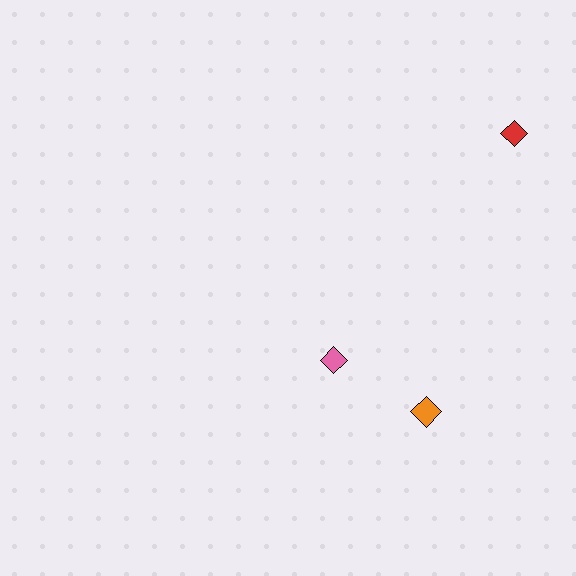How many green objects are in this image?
There are no green objects.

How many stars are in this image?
There are no stars.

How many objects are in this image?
There are 3 objects.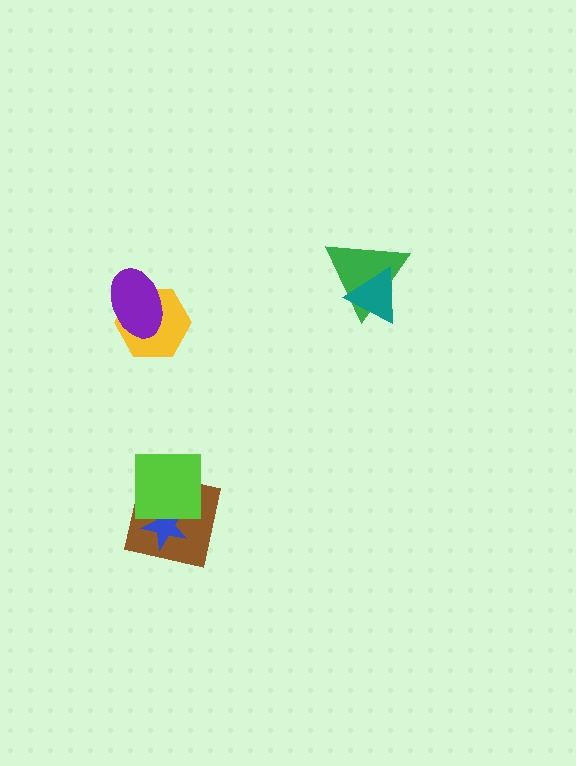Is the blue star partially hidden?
Yes, it is partially covered by another shape.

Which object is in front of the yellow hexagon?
The purple ellipse is in front of the yellow hexagon.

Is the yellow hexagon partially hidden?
Yes, it is partially covered by another shape.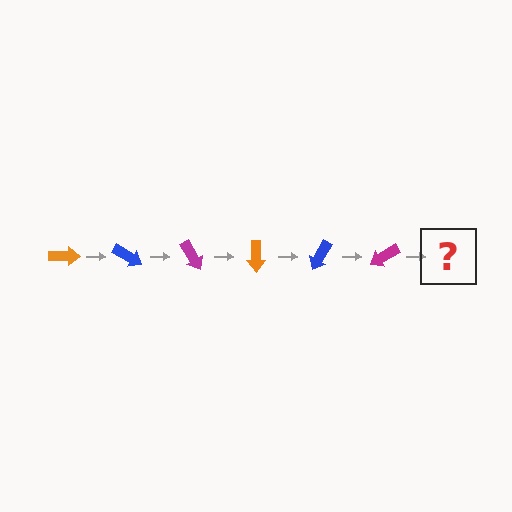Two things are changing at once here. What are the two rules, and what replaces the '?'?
The two rules are that it rotates 30 degrees each step and the color cycles through orange, blue, and magenta. The '?' should be an orange arrow, rotated 180 degrees from the start.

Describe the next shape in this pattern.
It should be an orange arrow, rotated 180 degrees from the start.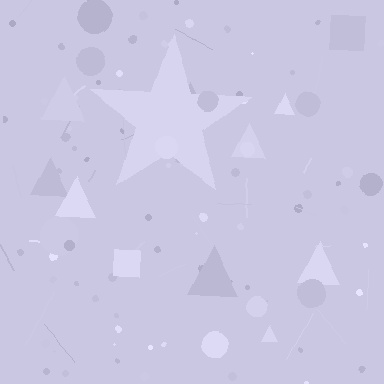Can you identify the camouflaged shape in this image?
The camouflaged shape is a star.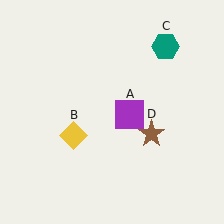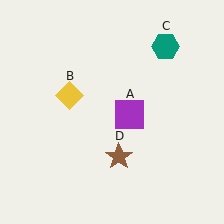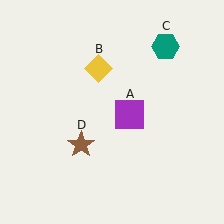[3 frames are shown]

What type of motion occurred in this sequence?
The yellow diamond (object B), brown star (object D) rotated clockwise around the center of the scene.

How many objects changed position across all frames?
2 objects changed position: yellow diamond (object B), brown star (object D).